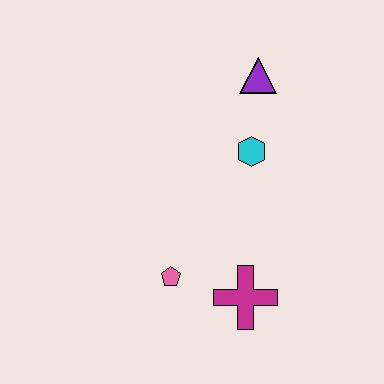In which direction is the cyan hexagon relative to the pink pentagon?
The cyan hexagon is above the pink pentagon.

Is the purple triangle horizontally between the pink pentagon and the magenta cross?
No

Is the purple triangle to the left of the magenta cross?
No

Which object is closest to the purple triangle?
The cyan hexagon is closest to the purple triangle.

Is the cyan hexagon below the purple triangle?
Yes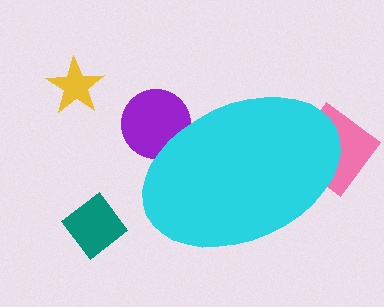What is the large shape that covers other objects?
A cyan ellipse.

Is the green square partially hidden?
Yes, the green square is partially hidden behind the cyan ellipse.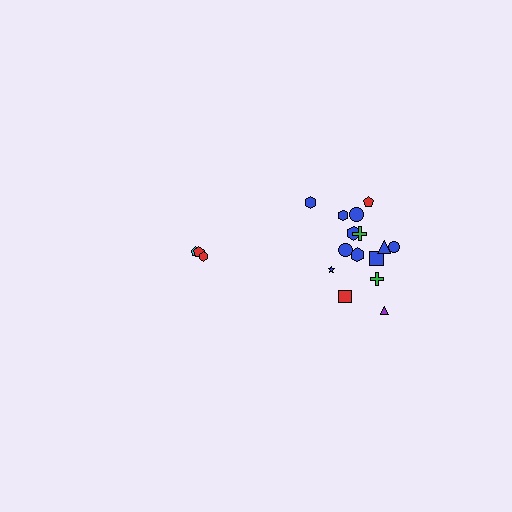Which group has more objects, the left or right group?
The right group.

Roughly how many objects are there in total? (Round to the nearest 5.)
Roughly 20 objects in total.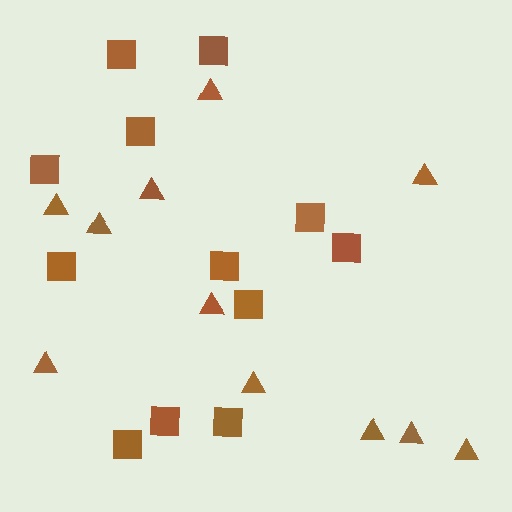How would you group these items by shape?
There are 2 groups: one group of squares (12) and one group of triangles (11).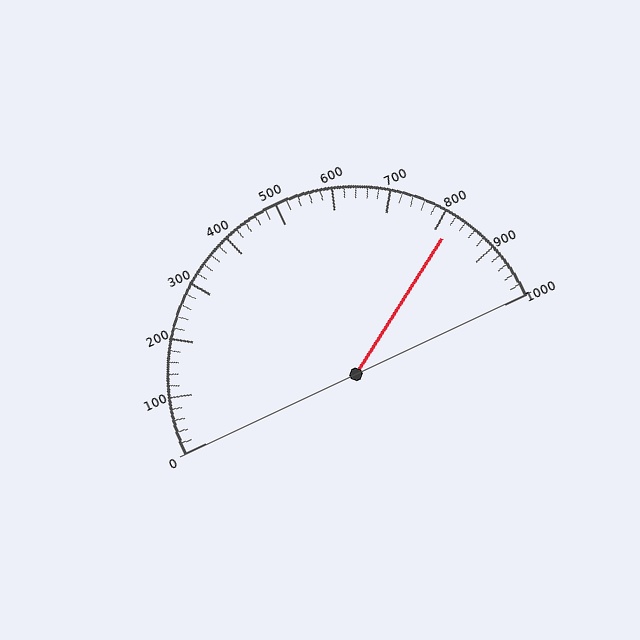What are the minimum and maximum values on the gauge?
The gauge ranges from 0 to 1000.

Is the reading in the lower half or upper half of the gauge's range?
The reading is in the upper half of the range (0 to 1000).